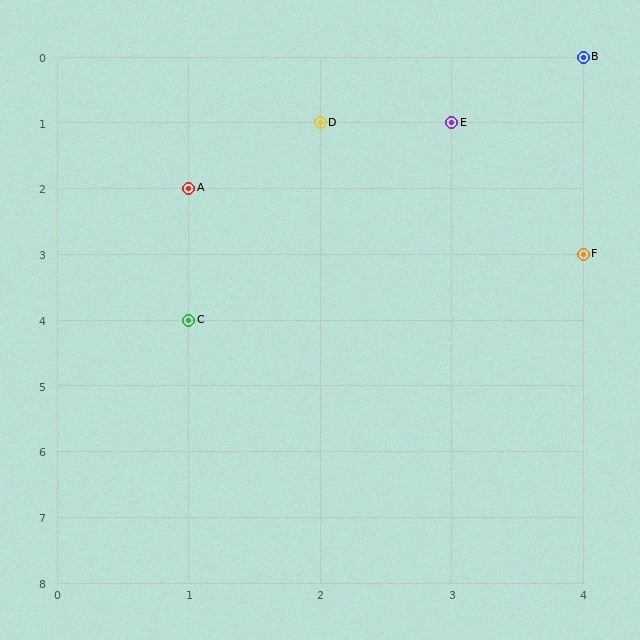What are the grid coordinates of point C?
Point C is at grid coordinates (1, 4).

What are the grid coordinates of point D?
Point D is at grid coordinates (2, 1).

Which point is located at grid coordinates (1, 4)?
Point C is at (1, 4).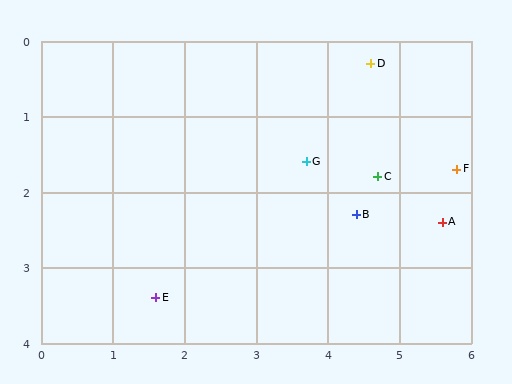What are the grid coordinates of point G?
Point G is at approximately (3.7, 1.6).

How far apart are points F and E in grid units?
Points F and E are about 4.5 grid units apart.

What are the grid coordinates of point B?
Point B is at approximately (4.4, 2.3).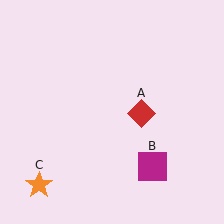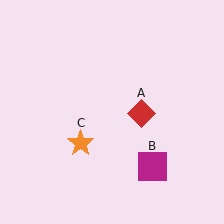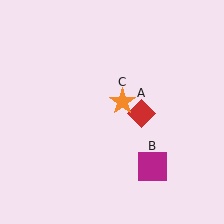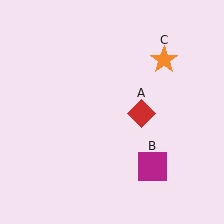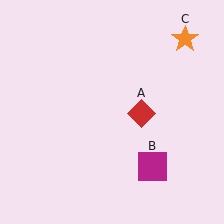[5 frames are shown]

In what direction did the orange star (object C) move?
The orange star (object C) moved up and to the right.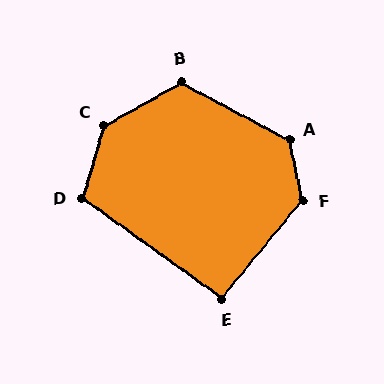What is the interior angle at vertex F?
Approximately 129 degrees (obtuse).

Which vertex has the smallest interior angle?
E, at approximately 94 degrees.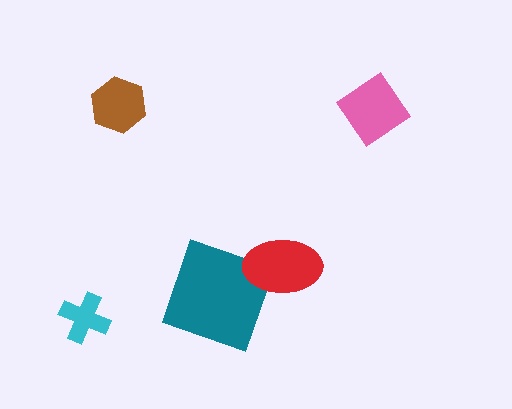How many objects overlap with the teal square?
1 object overlaps with the teal square.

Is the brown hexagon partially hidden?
No, no other shape covers it.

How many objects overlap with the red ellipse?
1 object overlaps with the red ellipse.